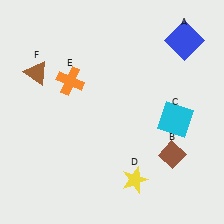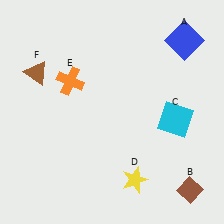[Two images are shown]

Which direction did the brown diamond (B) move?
The brown diamond (B) moved down.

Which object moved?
The brown diamond (B) moved down.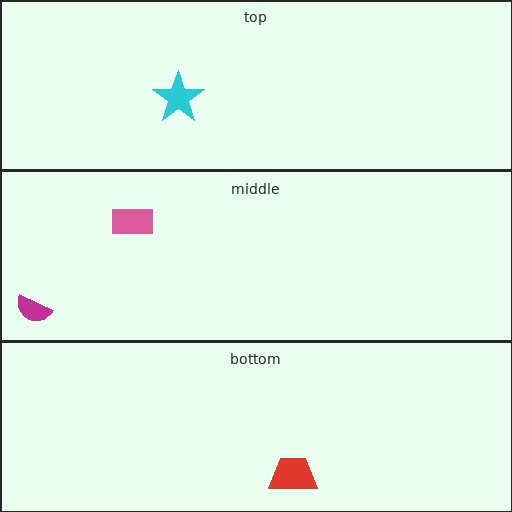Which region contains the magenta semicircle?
The middle region.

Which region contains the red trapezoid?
The bottom region.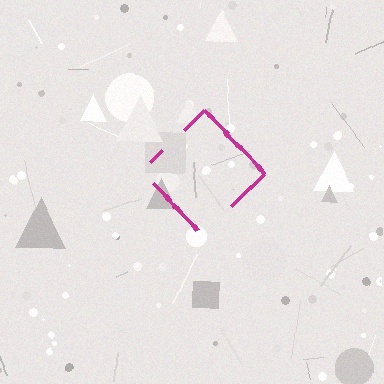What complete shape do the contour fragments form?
The contour fragments form a diamond.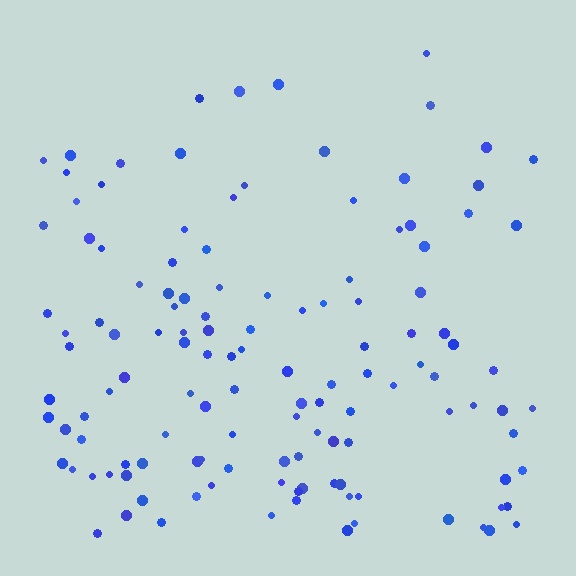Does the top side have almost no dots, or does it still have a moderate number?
Still a moderate number, just noticeably fewer than the bottom.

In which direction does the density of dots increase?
From top to bottom, with the bottom side densest.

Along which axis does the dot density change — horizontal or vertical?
Vertical.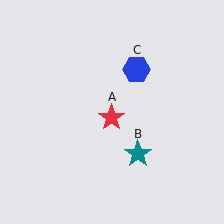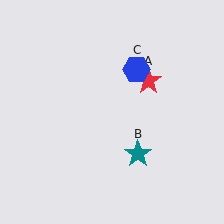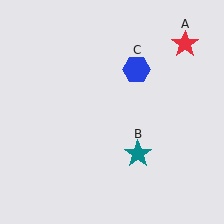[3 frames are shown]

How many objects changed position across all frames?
1 object changed position: red star (object A).